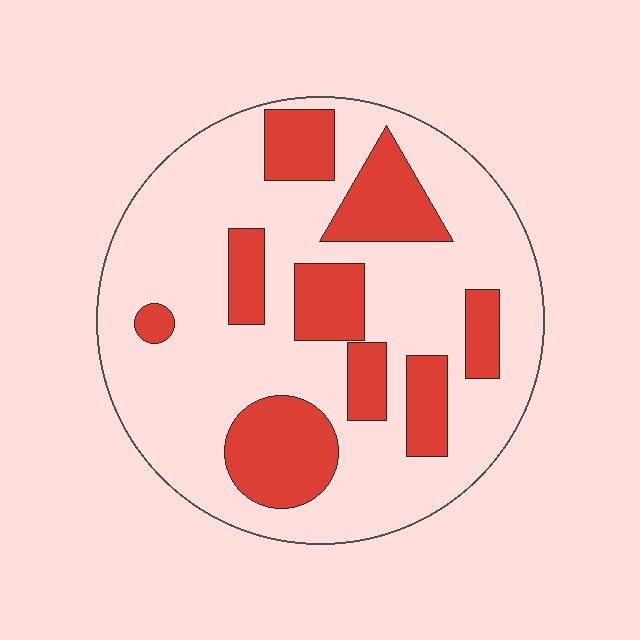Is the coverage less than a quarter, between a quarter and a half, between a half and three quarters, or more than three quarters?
Between a quarter and a half.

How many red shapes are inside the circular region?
9.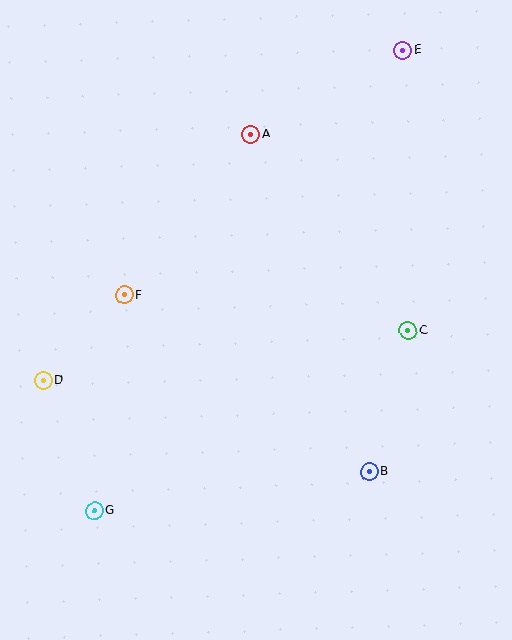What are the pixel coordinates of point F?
Point F is at (124, 295).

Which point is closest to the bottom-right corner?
Point B is closest to the bottom-right corner.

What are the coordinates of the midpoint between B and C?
The midpoint between B and C is at (389, 401).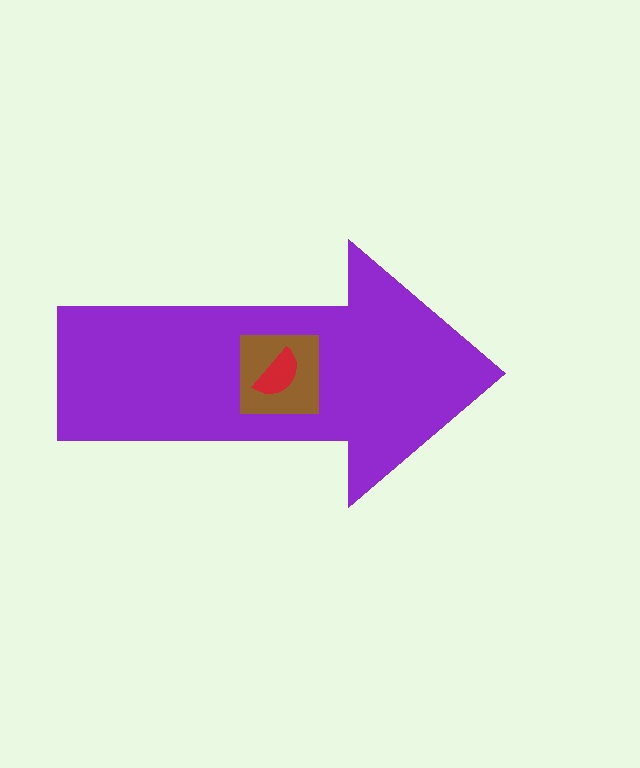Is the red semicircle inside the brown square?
Yes.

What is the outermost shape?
The purple arrow.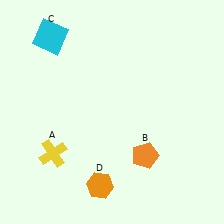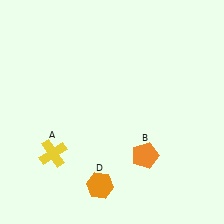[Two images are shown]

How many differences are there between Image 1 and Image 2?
There is 1 difference between the two images.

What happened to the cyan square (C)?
The cyan square (C) was removed in Image 2. It was in the top-left area of Image 1.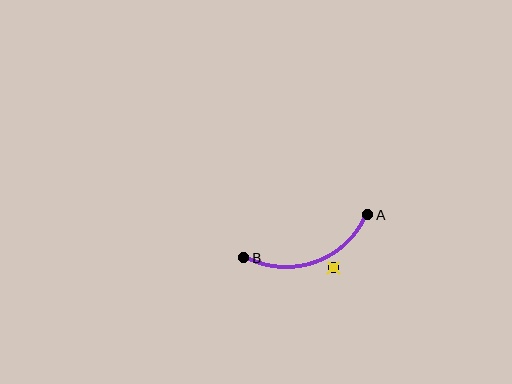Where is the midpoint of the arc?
The arc midpoint is the point on the curve farthest from the straight line joining A and B. It sits below that line.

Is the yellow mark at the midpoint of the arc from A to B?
No — the yellow mark does not lie on the arc at all. It sits slightly outside the curve.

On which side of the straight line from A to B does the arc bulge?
The arc bulges below the straight line connecting A and B.